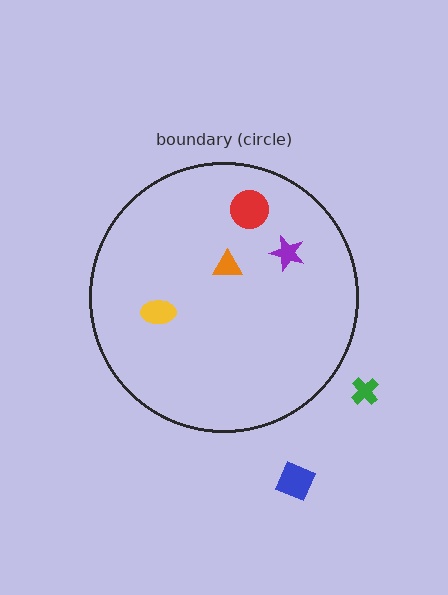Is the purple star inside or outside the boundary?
Inside.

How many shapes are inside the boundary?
4 inside, 2 outside.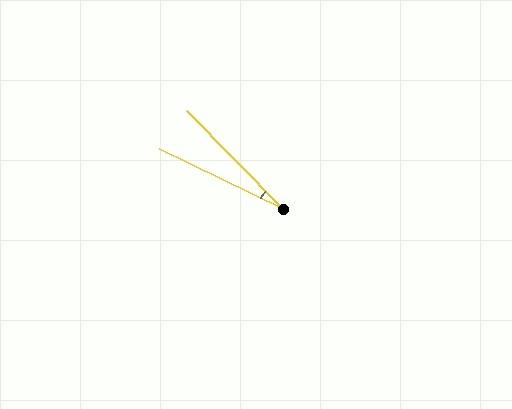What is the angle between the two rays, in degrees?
Approximately 20 degrees.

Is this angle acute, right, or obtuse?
It is acute.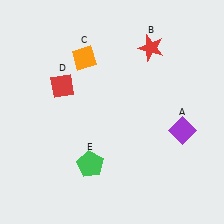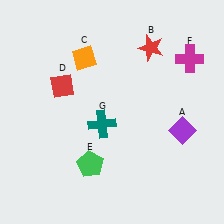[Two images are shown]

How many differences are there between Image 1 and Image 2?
There are 2 differences between the two images.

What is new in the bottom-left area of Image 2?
A teal cross (G) was added in the bottom-left area of Image 2.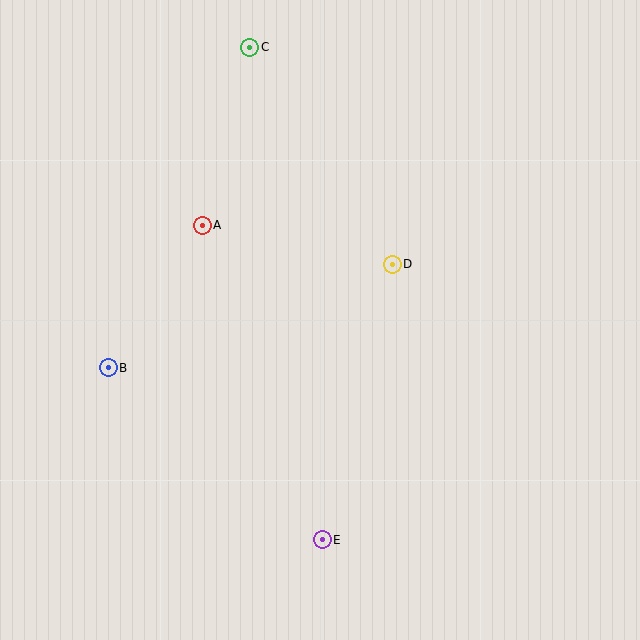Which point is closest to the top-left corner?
Point C is closest to the top-left corner.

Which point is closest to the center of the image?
Point D at (392, 264) is closest to the center.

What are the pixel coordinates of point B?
Point B is at (108, 368).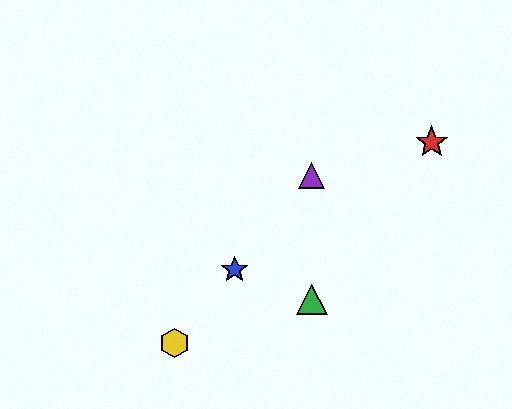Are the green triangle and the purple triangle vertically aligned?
Yes, both are at x≈312.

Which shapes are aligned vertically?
The green triangle, the purple triangle are aligned vertically.